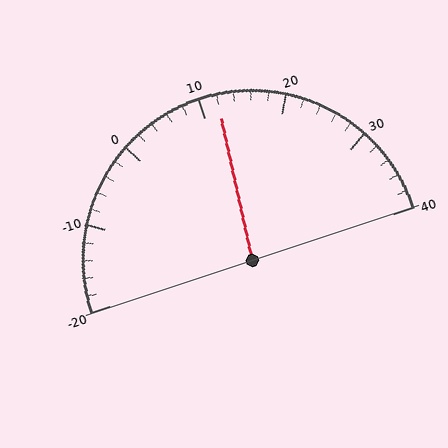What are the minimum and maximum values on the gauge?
The gauge ranges from -20 to 40.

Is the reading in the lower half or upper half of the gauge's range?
The reading is in the upper half of the range (-20 to 40).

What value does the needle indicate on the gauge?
The needle indicates approximately 12.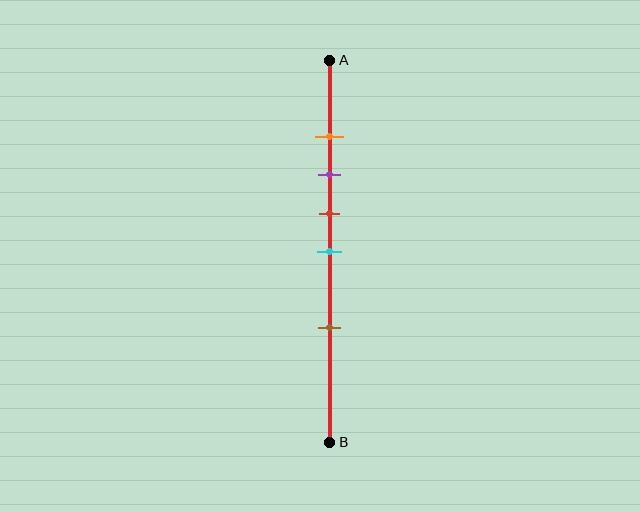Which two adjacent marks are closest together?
The orange and purple marks are the closest adjacent pair.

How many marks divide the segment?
There are 5 marks dividing the segment.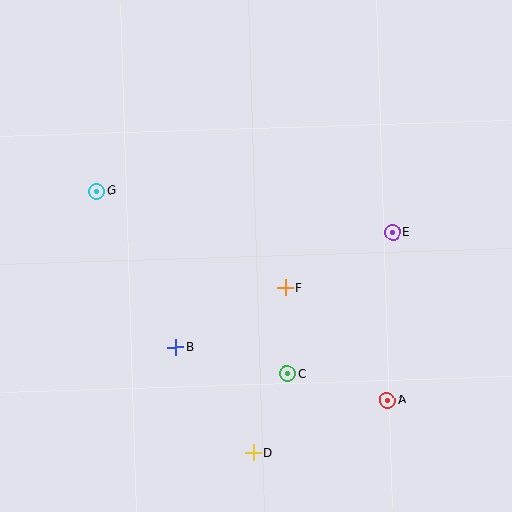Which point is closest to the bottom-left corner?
Point B is closest to the bottom-left corner.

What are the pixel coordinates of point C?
Point C is at (287, 374).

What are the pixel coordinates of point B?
Point B is at (176, 347).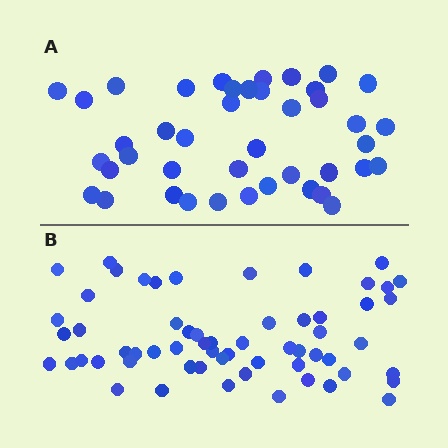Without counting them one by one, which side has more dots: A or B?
Region B (the bottom region) has more dots.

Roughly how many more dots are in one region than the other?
Region B has approximately 20 more dots than region A.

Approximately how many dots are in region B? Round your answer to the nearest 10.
About 60 dots.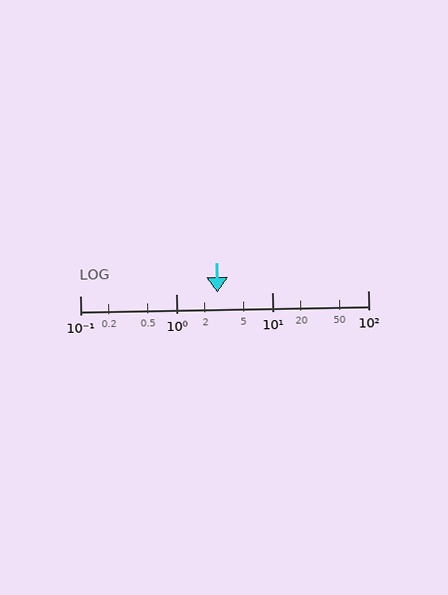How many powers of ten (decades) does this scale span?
The scale spans 3 decades, from 0.1 to 100.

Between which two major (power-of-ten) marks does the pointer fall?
The pointer is between 1 and 10.